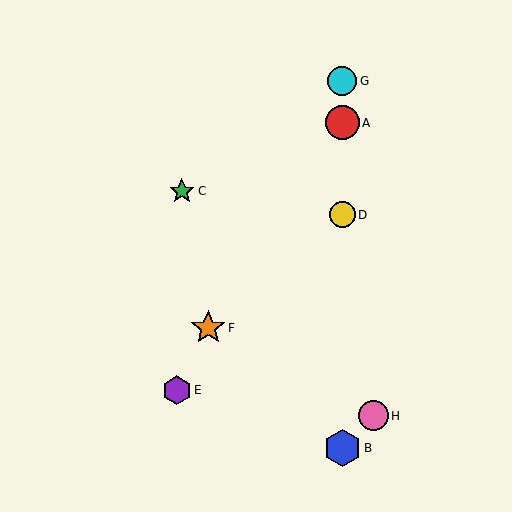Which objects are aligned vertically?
Objects A, B, D, G are aligned vertically.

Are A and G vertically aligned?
Yes, both are at x≈342.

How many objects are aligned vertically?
4 objects (A, B, D, G) are aligned vertically.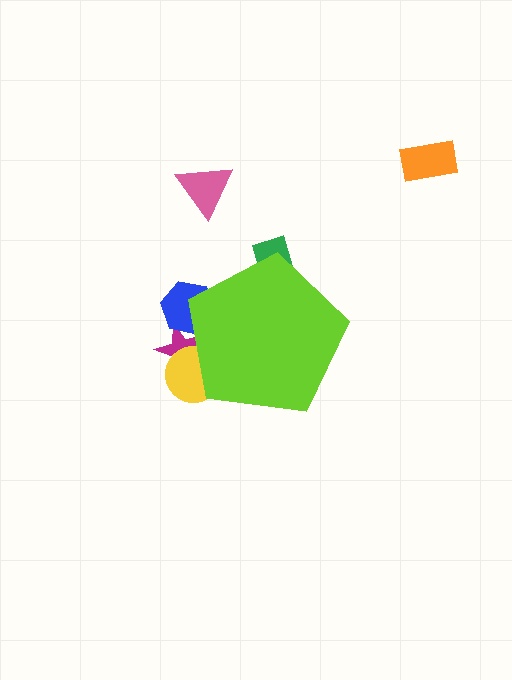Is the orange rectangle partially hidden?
No, the orange rectangle is fully visible.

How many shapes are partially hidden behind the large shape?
4 shapes are partially hidden.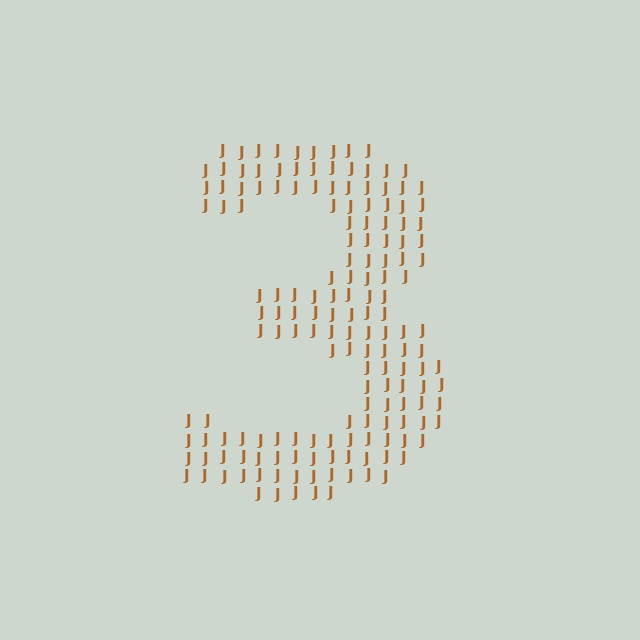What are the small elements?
The small elements are letter J's.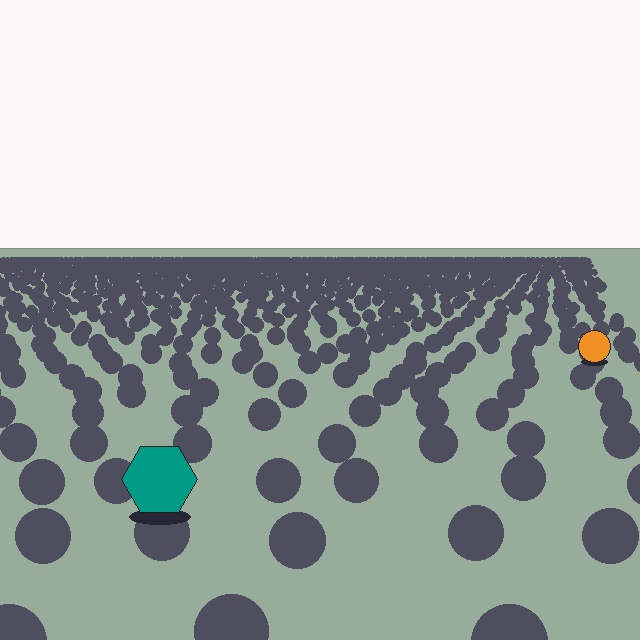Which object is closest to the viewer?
The teal hexagon is closest. The texture marks near it are larger and more spread out.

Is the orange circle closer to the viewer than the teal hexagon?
No. The teal hexagon is closer — you can tell from the texture gradient: the ground texture is coarser near it.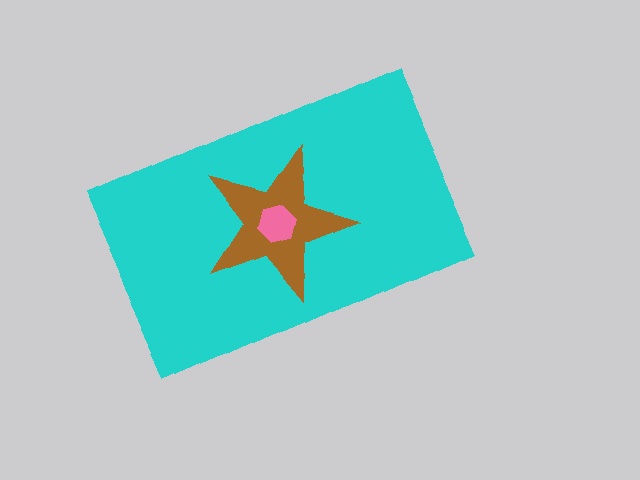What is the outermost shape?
The cyan rectangle.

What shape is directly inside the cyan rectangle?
The brown star.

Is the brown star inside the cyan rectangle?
Yes.